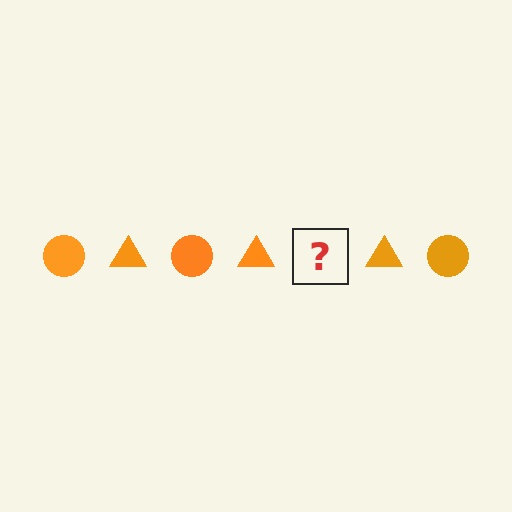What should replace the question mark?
The question mark should be replaced with an orange circle.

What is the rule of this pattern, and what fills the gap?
The rule is that the pattern cycles through circle, triangle shapes in orange. The gap should be filled with an orange circle.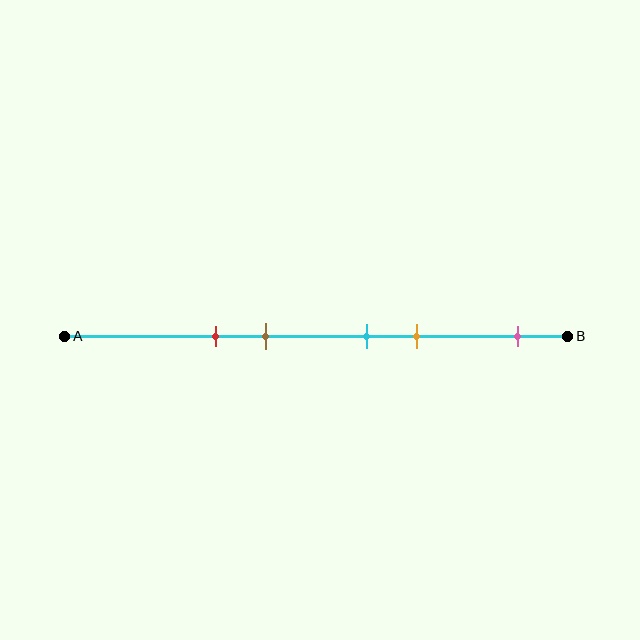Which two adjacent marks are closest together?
The cyan and orange marks are the closest adjacent pair.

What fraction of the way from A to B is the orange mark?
The orange mark is approximately 70% (0.7) of the way from A to B.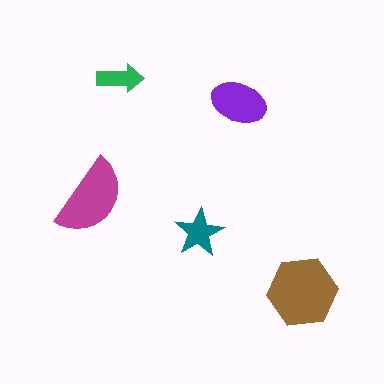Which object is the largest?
The brown hexagon.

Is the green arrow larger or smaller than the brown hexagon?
Smaller.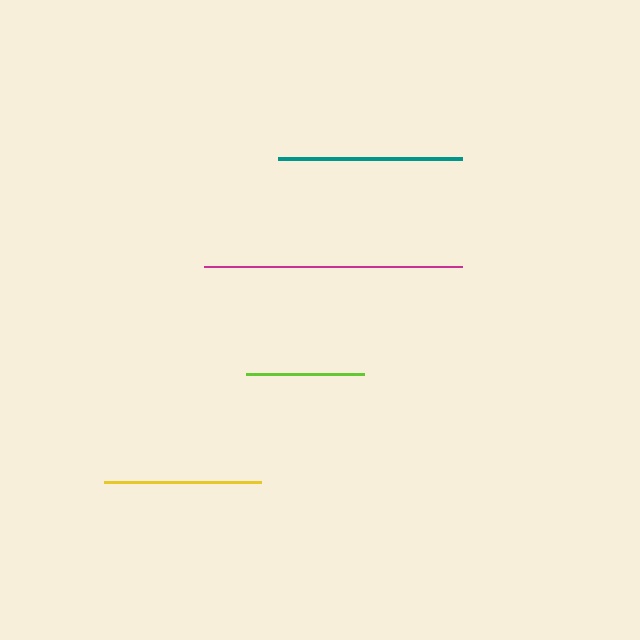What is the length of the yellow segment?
The yellow segment is approximately 157 pixels long.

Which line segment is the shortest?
The lime line is the shortest at approximately 119 pixels.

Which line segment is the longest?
The magenta line is the longest at approximately 258 pixels.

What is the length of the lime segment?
The lime segment is approximately 119 pixels long.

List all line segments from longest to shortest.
From longest to shortest: magenta, teal, yellow, lime.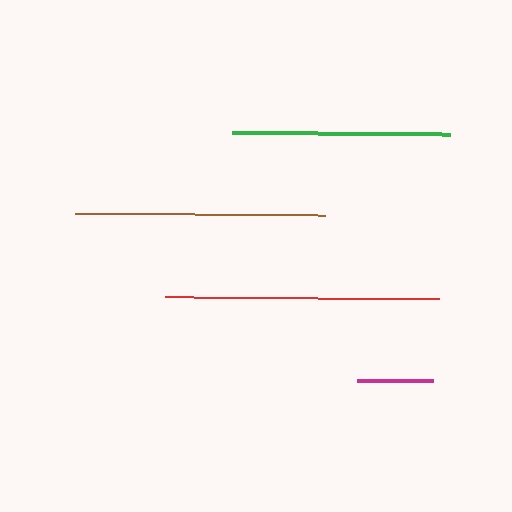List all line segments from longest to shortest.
From longest to shortest: red, brown, green, magenta.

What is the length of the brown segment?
The brown segment is approximately 250 pixels long.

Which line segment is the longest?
The red line is the longest at approximately 274 pixels.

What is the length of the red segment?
The red segment is approximately 274 pixels long.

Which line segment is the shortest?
The magenta line is the shortest at approximately 75 pixels.